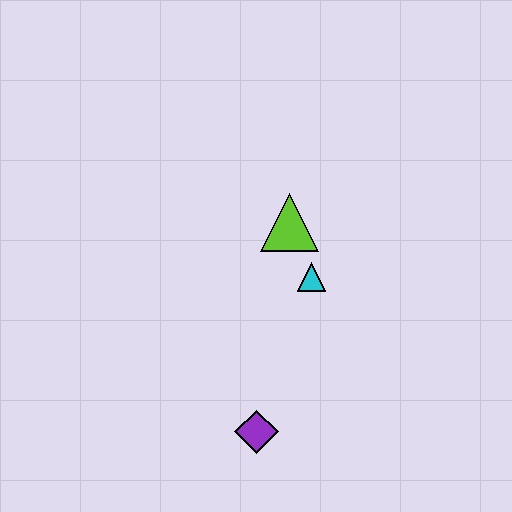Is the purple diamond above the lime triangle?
No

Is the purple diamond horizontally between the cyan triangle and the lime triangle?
No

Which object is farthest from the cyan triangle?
The purple diamond is farthest from the cyan triangle.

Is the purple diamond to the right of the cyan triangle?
No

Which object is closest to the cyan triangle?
The lime triangle is closest to the cyan triangle.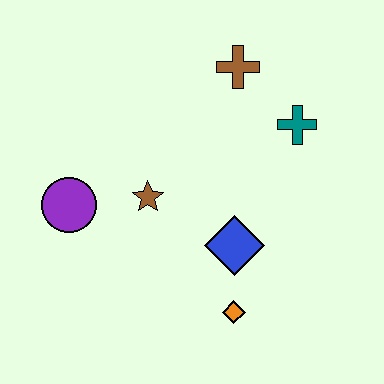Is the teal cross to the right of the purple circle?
Yes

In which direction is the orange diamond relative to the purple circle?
The orange diamond is to the right of the purple circle.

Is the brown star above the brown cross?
No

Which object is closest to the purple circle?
The brown star is closest to the purple circle.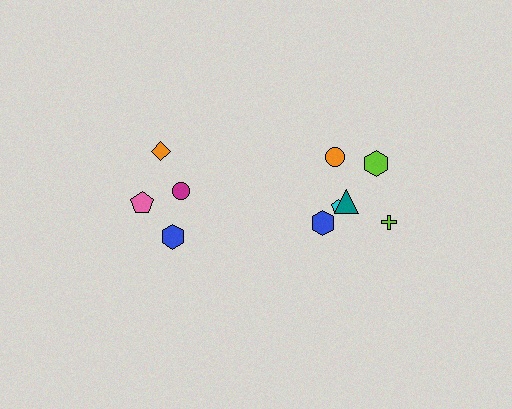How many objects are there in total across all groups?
There are 10 objects.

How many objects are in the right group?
There are 6 objects.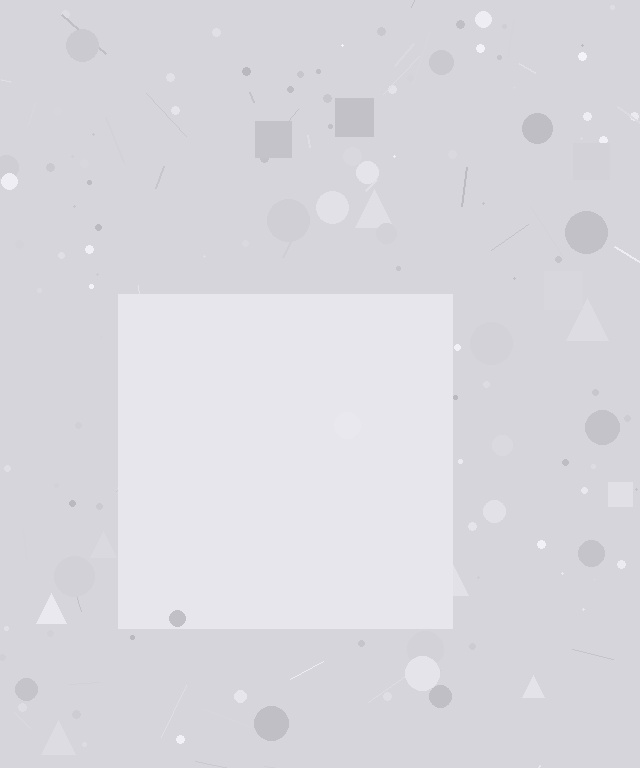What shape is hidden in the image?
A square is hidden in the image.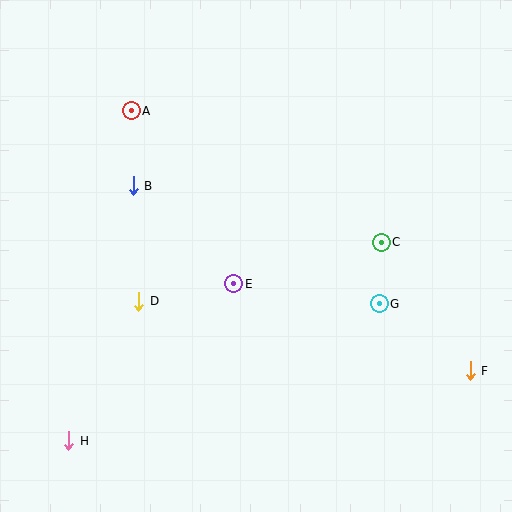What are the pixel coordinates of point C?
Point C is at (381, 242).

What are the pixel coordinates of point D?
Point D is at (139, 301).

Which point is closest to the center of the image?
Point E at (234, 284) is closest to the center.